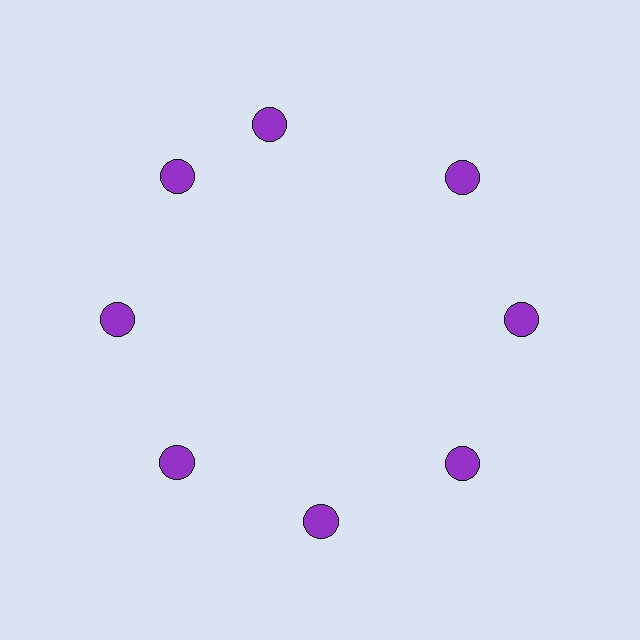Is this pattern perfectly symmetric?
No. The 8 purple circles are arranged in a ring, but one element near the 12 o'clock position is rotated out of alignment along the ring, breaking the 8-fold rotational symmetry.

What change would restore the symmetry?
The symmetry would be restored by rotating it back into even spacing with its neighbors so that all 8 circles sit at equal angles and equal distance from the center.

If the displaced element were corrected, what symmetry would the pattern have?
It would have 8-fold rotational symmetry — the pattern would map onto itself every 45 degrees.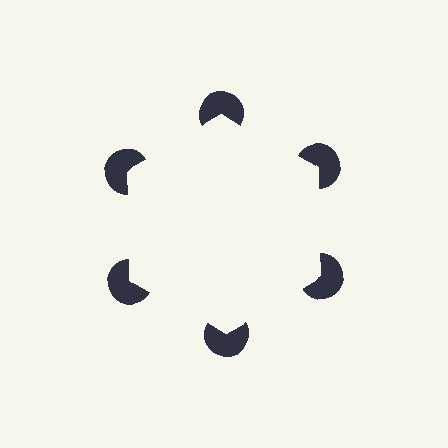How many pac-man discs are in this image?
There are 6 — one at each vertex of the illusory hexagon.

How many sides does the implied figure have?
6 sides.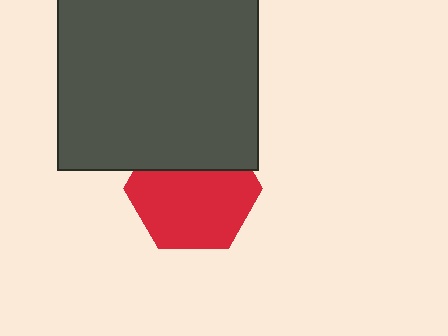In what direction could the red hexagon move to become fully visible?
The red hexagon could move down. That would shift it out from behind the dark gray square entirely.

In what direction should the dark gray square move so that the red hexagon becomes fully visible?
The dark gray square should move up. That is the shortest direction to clear the overlap and leave the red hexagon fully visible.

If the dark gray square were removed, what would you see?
You would see the complete red hexagon.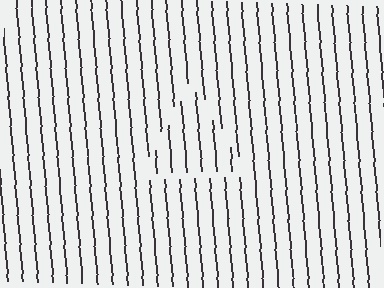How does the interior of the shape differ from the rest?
The interior of the shape contains the same grating, shifted by half a period — the contour is defined by the phase discontinuity where line-ends from the inner and outer gratings abut.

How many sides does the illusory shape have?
3 sides — the line-ends trace a triangle.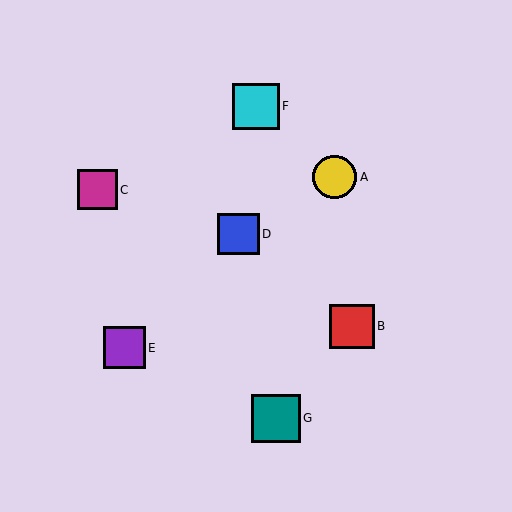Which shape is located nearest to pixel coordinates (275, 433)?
The teal square (labeled G) at (276, 418) is nearest to that location.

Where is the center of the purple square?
The center of the purple square is at (125, 348).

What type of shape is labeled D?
Shape D is a blue square.